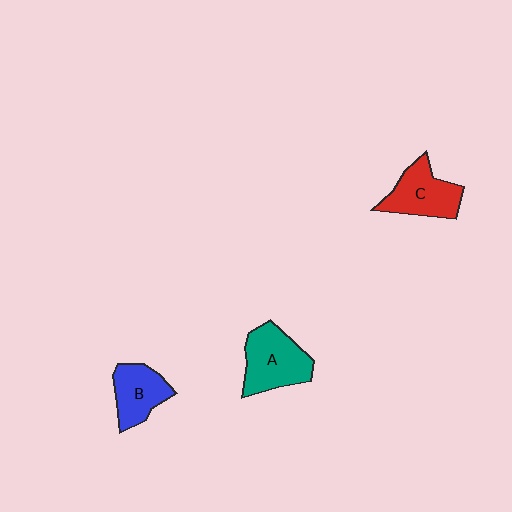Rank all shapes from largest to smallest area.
From largest to smallest: A (teal), C (red), B (blue).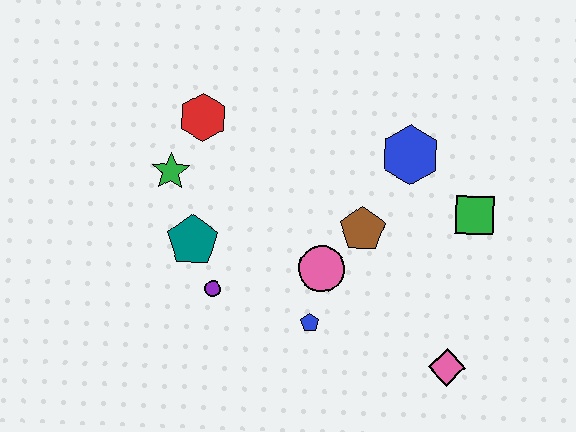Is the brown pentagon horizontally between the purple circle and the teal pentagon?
No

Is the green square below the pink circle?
No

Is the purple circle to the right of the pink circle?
No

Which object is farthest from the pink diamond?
The red hexagon is farthest from the pink diamond.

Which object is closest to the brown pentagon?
The pink circle is closest to the brown pentagon.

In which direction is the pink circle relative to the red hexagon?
The pink circle is below the red hexagon.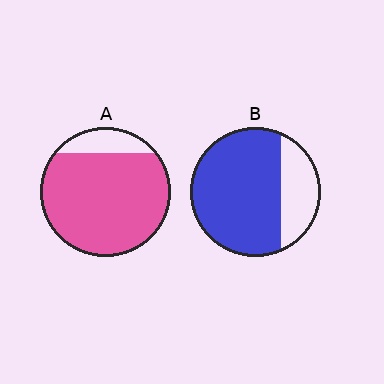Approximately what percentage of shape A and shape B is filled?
A is approximately 85% and B is approximately 75%.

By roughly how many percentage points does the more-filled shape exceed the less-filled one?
By roughly 10 percentage points (A over B).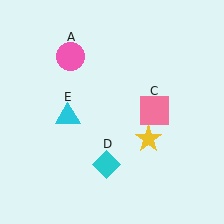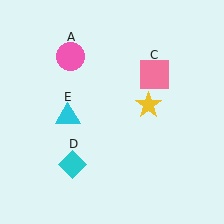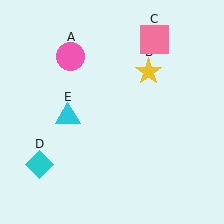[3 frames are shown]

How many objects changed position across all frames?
3 objects changed position: yellow star (object B), pink square (object C), cyan diamond (object D).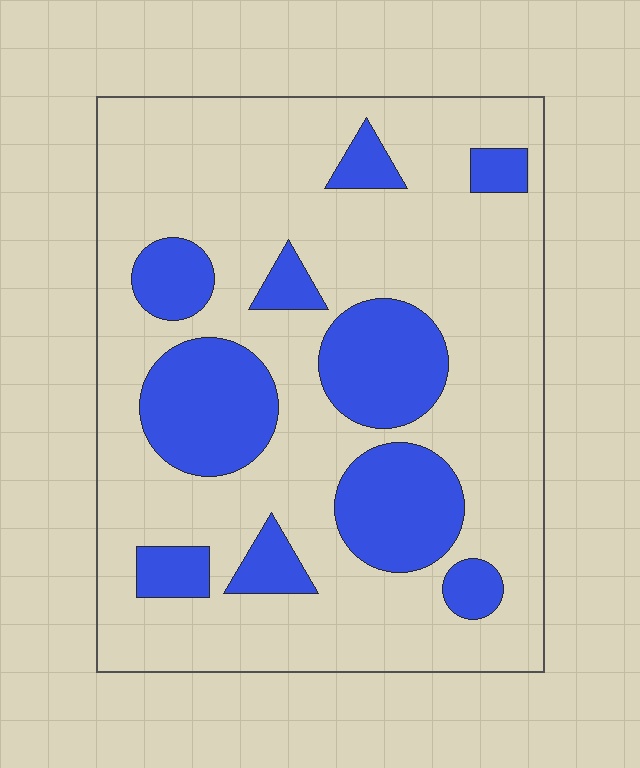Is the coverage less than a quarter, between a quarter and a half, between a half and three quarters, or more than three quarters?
Between a quarter and a half.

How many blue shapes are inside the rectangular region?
10.